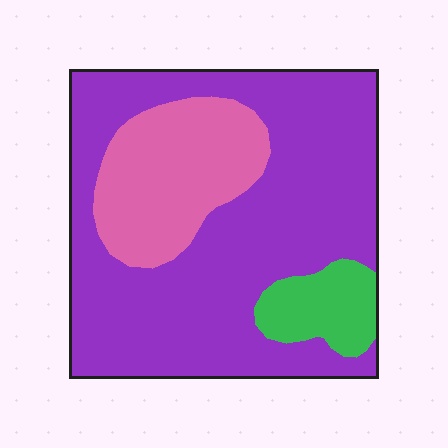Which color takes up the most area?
Purple, at roughly 70%.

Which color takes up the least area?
Green, at roughly 10%.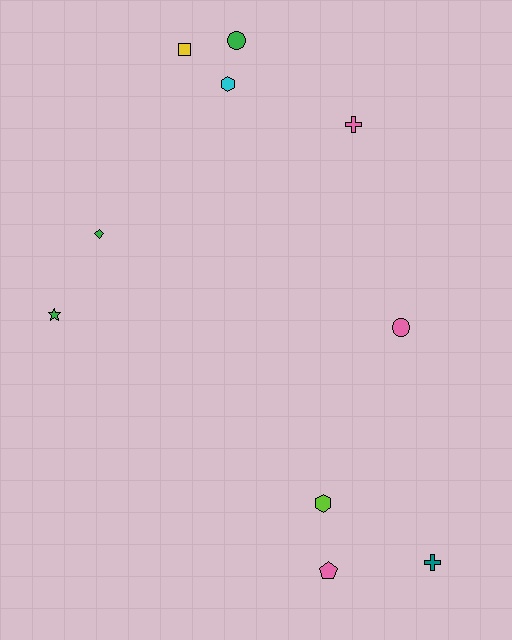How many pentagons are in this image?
There is 1 pentagon.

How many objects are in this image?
There are 10 objects.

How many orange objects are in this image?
There are no orange objects.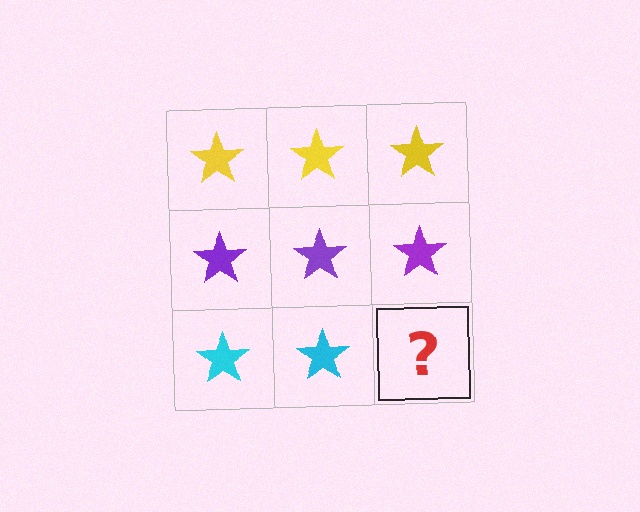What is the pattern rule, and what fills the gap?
The rule is that each row has a consistent color. The gap should be filled with a cyan star.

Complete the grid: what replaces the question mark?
The question mark should be replaced with a cyan star.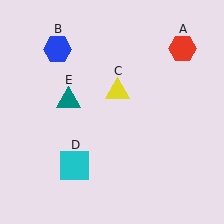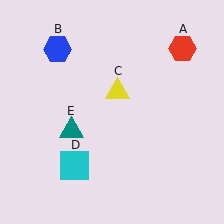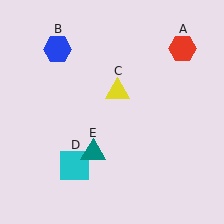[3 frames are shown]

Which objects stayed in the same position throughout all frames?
Red hexagon (object A) and blue hexagon (object B) and yellow triangle (object C) and cyan square (object D) remained stationary.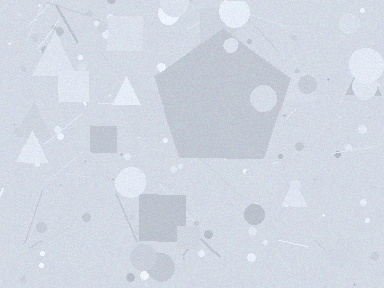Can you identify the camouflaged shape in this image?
The camouflaged shape is a pentagon.